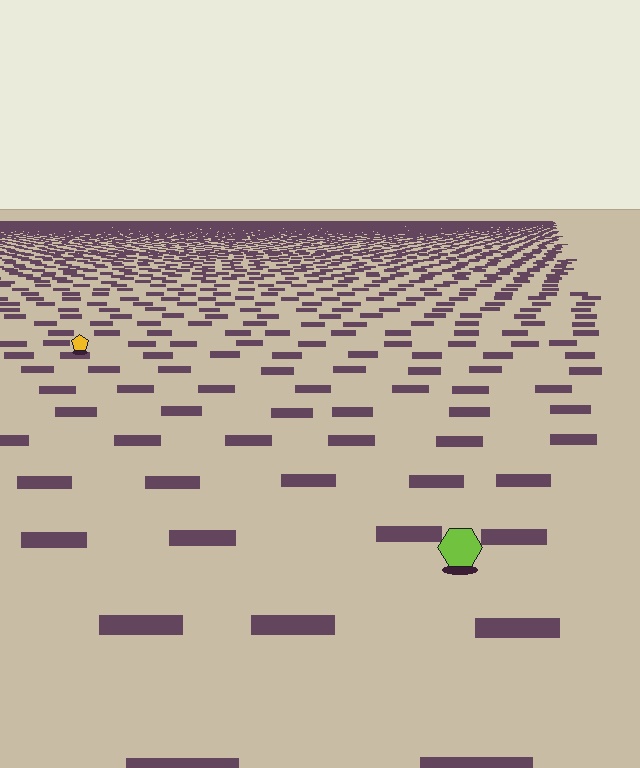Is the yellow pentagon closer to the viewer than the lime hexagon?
No. The lime hexagon is closer — you can tell from the texture gradient: the ground texture is coarser near it.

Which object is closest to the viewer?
The lime hexagon is closest. The texture marks near it are larger and more spread out.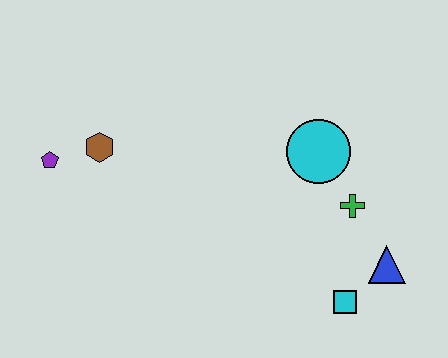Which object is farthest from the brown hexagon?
The blue triangle is farthest from the brown hexagon.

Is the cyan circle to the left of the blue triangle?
Yes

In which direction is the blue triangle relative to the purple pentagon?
The blue triangle is to the right of the purple pentagon.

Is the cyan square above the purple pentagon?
No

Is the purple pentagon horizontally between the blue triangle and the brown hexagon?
No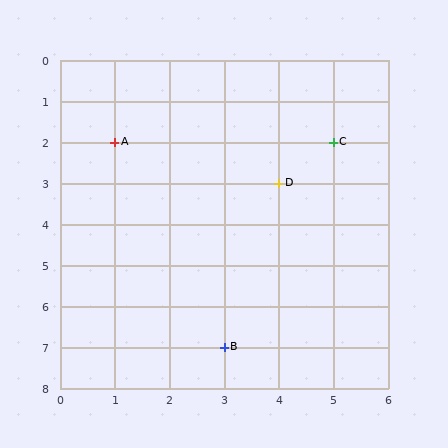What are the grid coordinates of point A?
Point A is at grid coordinates (1, 2).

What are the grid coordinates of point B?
Point B is at grid coordinates (3, 7).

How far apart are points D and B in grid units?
Points D and B are 1 column and 4 rows apart (about 4.1 grid units diagonally).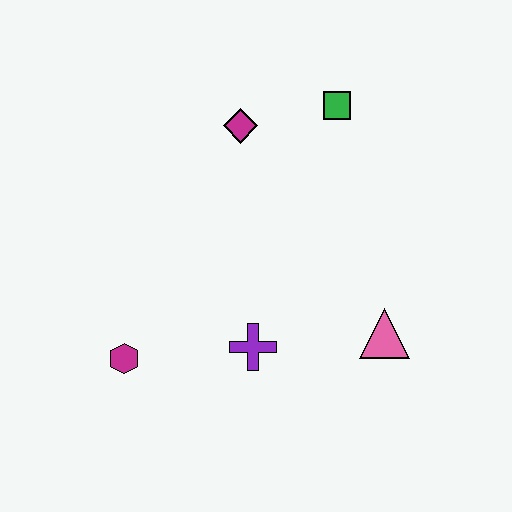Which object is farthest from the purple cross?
The green square is farthest from the purple cross.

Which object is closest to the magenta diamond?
The green square is closest to the magenta diamond.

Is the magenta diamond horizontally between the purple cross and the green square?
No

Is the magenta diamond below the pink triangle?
No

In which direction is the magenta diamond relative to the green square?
The magenta diamond is to the left of the green square.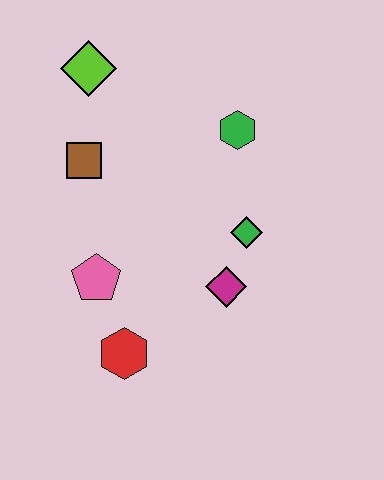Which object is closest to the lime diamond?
The brown square is closest to the lime diamond.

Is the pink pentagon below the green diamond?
Yes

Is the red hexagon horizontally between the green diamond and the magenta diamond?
No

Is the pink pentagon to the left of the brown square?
No